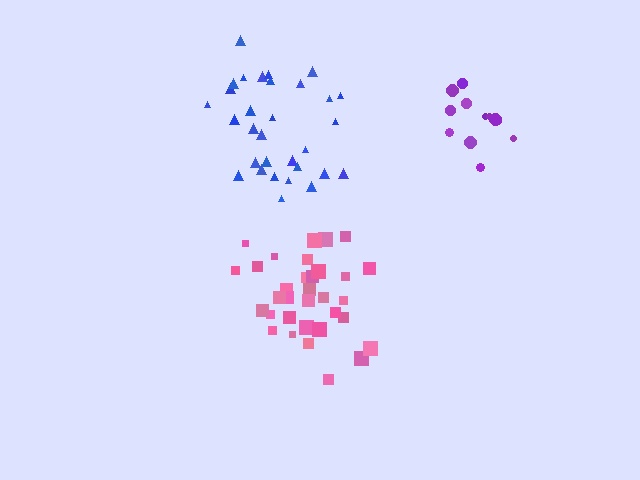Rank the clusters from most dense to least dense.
pink, blue, purple.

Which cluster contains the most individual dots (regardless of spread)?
Pink (33).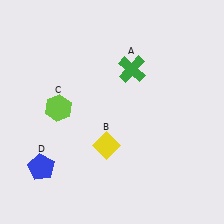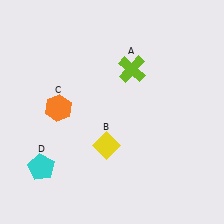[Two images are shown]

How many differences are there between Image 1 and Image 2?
There are 3 differences between the two images.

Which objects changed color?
A changed from green to lime. C changed from lime to orange. D changed from blue to cyan.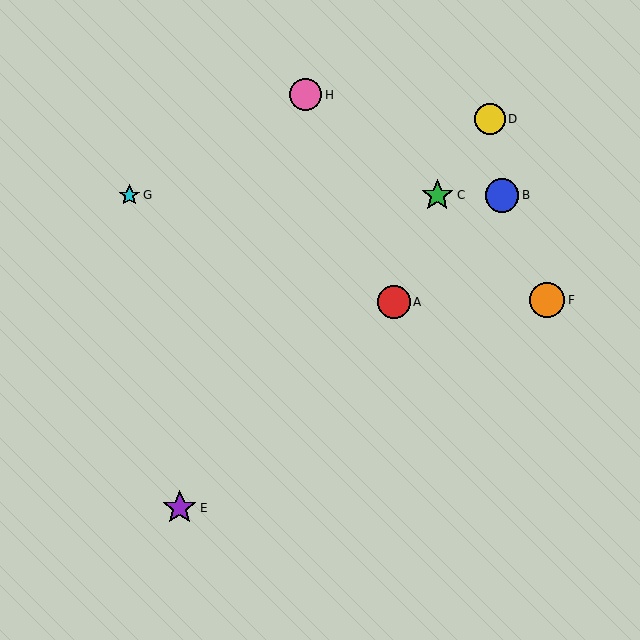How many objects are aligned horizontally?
3 objects (B, C, G) are aligned horizontally.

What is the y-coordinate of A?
Object A is at y≈302.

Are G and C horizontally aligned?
Yes, both are at y≈195.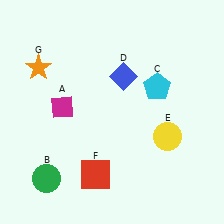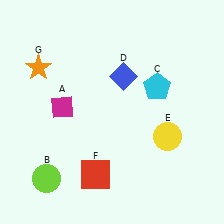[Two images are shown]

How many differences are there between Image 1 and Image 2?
There is 1 difference between the two images.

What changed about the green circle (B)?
In Image 1, B is green. In Image 2, it changed to lime.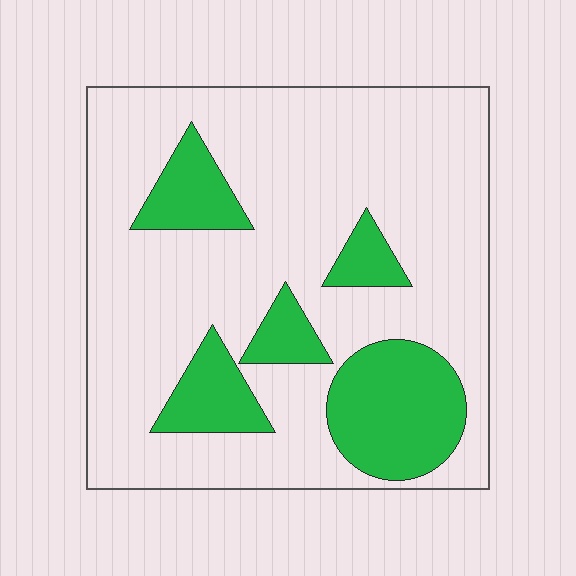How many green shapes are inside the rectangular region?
5.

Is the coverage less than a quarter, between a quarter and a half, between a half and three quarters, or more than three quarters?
Less than a quarter.